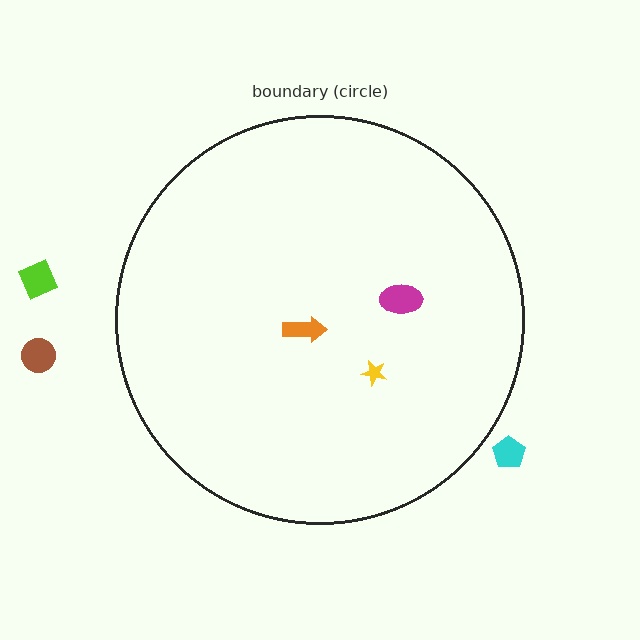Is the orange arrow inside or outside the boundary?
Inside.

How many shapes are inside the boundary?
3 inside, 3 outside.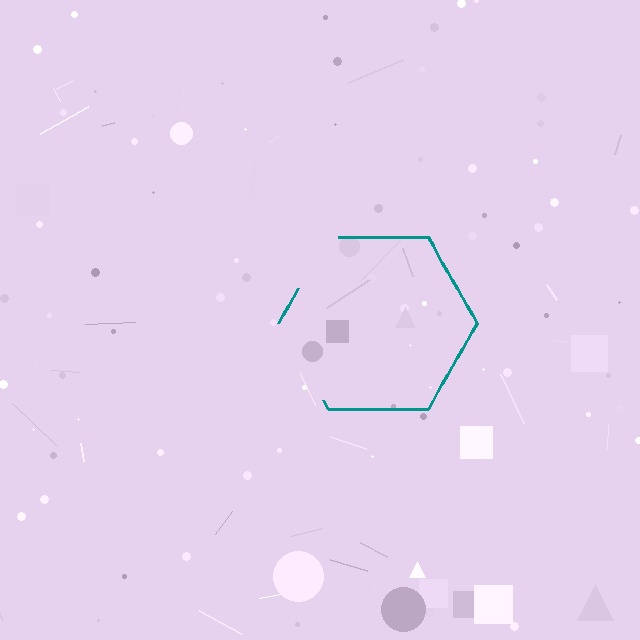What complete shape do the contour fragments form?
The contour fragments form a hexagon.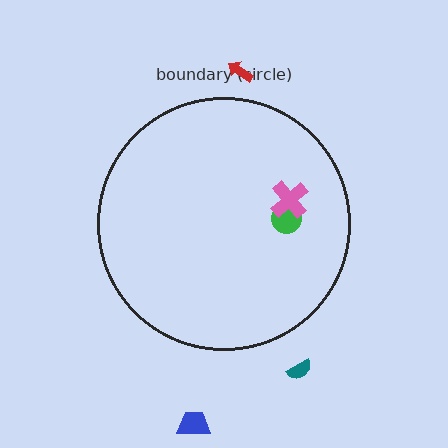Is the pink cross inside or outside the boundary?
Inside.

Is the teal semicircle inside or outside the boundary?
Outside.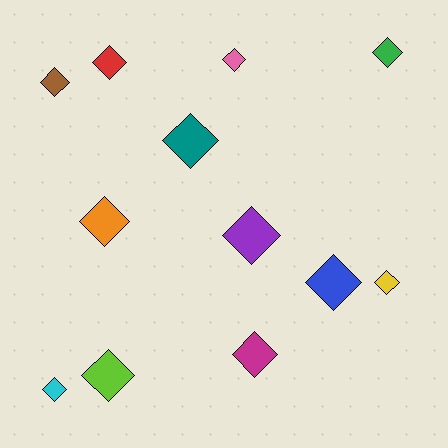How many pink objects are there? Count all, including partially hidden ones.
There is 1 pink object.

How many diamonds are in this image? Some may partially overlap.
There are 12 diamonds.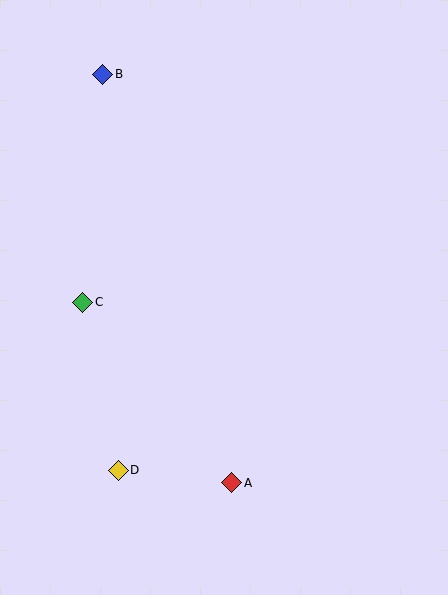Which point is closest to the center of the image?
Point C at (83, 302) is closest to the center.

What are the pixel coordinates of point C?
Point C is at (83, 302).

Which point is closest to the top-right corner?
Point B is closest to the top-right corner.